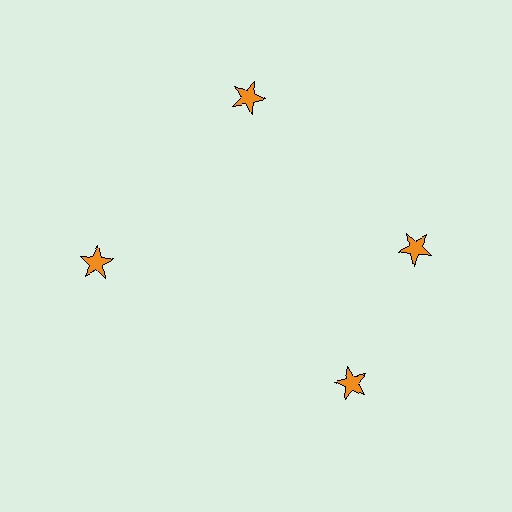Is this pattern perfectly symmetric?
No. The 4 orange stars are arranged in a ring, but one element near the 6 o'clock position is rotated out of alignment along the ring, breaking the 4-fold rotational symmetry.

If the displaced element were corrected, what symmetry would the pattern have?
It would have 4-fold rotational symmetry — the pattern would map onto itself every 90 degrees.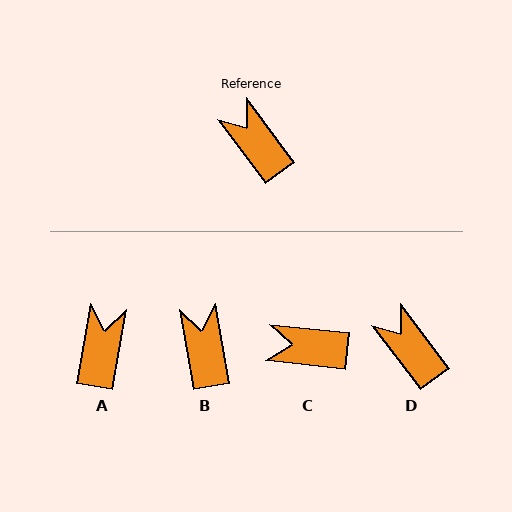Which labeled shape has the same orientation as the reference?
D.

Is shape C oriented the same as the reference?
No, it is off by about 47 degrees.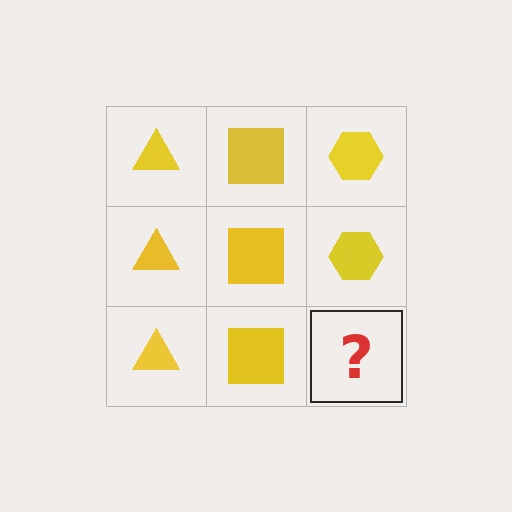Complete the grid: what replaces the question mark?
The question mark should be replaced with a yellow hexagon.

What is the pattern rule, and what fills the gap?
The rule is that each column has a consistent shape. The gap should be filled with a yellow hexagon.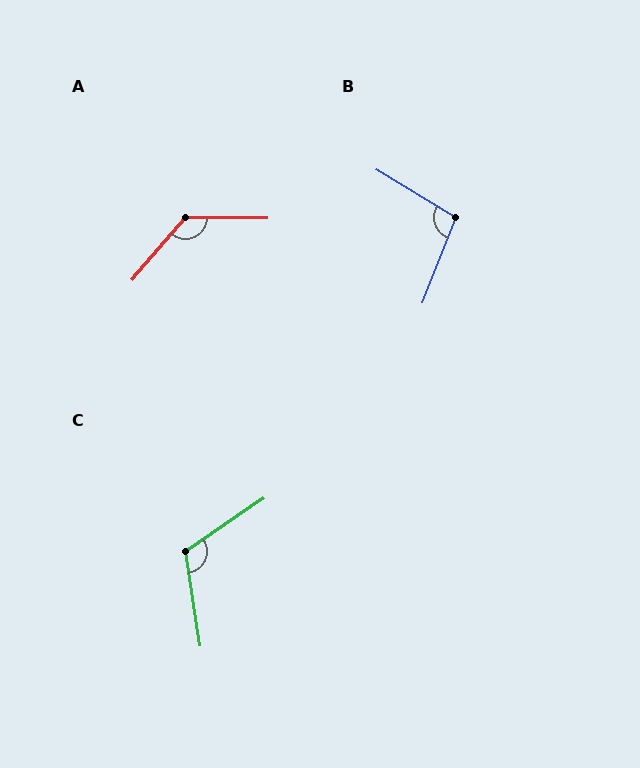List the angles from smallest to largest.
B (100°), C (116°), A (130°).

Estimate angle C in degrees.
Approximately 116 degrees.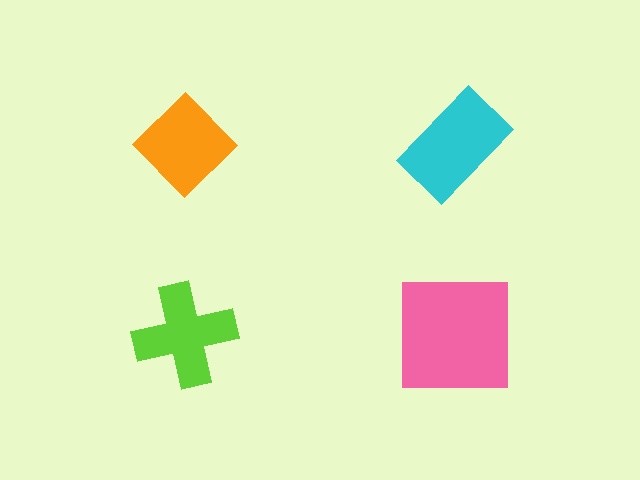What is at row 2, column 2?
A pink square.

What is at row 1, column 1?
An orange diamond.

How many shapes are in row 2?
2 shapes.